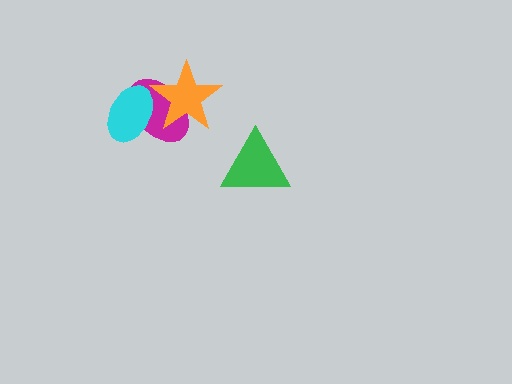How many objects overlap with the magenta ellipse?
2 objects overlap with the magenta ellipse.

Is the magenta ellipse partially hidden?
Yes, it is partially covered by another shape.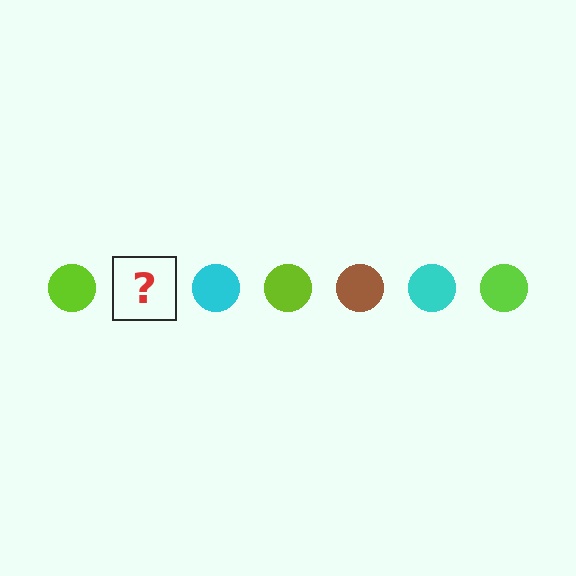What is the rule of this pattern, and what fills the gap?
The rule is that the pattern cycles through lime, brown, cyan circles. The gap should be filled with a brown circle.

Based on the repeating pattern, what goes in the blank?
The blank should be a brown circle.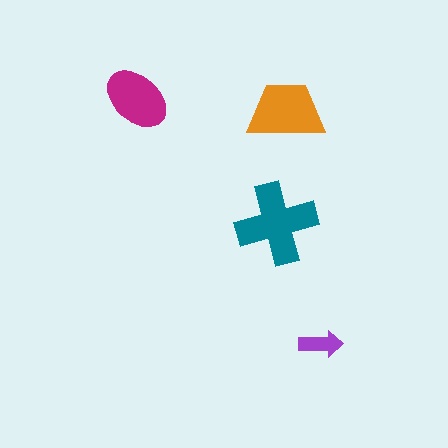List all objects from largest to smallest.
The teal cross, the orange trapezoid, the magenta ellipse, the purple arrow.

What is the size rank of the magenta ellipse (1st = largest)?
3rd.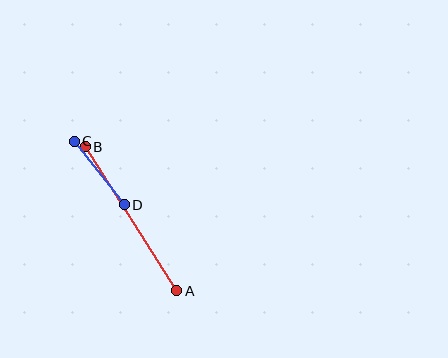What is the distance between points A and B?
The distance is approximately 171 pixels.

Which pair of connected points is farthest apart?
Points A and B are farthest apart.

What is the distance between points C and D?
The distance is approximately 81 pixels.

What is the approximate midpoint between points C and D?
The midpoint is at approximately (99, 173) pixels.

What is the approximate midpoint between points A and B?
The midpoint is at approximately (131, 219) pixels.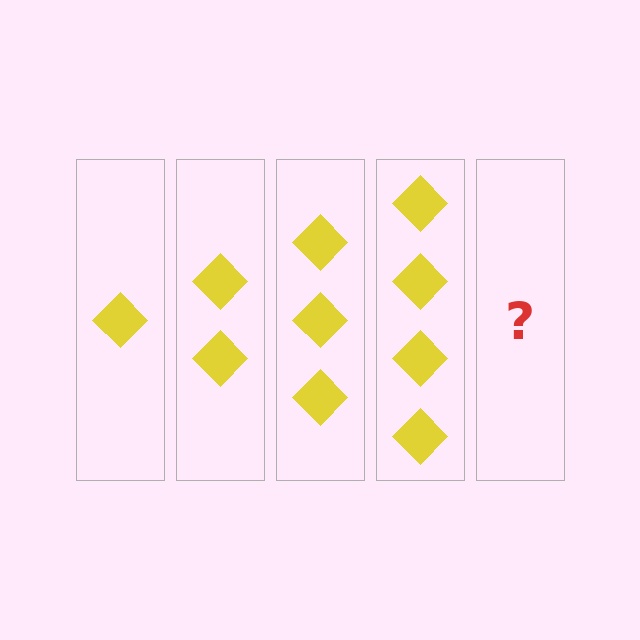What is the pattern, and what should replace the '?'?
The pattern is that each step adds one more diamond. The '?' should be 5 diamonds.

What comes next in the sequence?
The next element should be 5 diamonds.